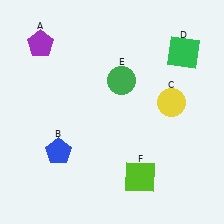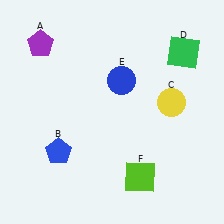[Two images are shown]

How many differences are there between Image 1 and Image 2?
There is 1 difference between the two images.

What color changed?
The circle (E) changed from green in Image 1 to blue in Image 2.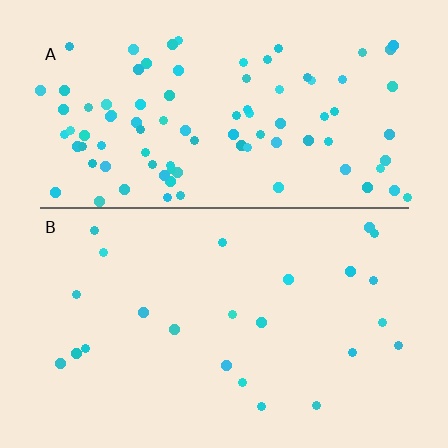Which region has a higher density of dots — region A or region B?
A (the top).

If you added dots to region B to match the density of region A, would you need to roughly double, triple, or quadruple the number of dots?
Approximately quadruple.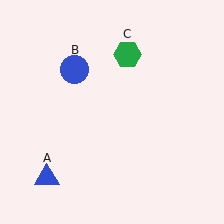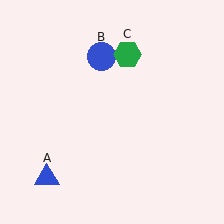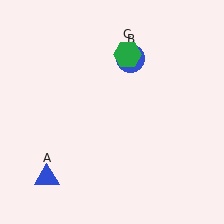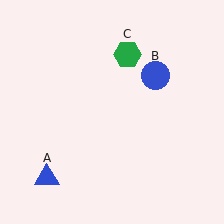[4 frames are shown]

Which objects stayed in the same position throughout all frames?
Blue triangle (object A) and green hexagon (object C) remained stationary.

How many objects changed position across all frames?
1 object changed position: blue circle (object B).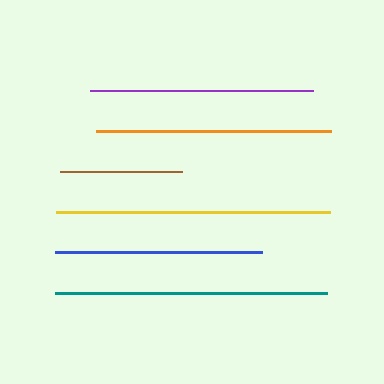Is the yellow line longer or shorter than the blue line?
The yellow line is longer than the blue line.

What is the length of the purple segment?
The purple segment is approximately 224 pixels long.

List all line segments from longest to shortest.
From longest to shortest: yellow, teal, orange, purple, blue, brown.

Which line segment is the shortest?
The brown line is the shortest at approximately 122 pixels.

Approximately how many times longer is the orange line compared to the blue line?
The orange line is approximately 1.1 times the length of the blue line.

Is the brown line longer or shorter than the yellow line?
The yellow line is longer than the brown line.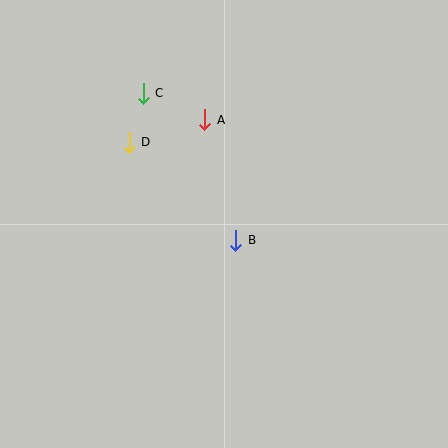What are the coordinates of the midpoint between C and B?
The midpoint between C and B is at (190, 167).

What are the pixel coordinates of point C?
Point C is at (143, 93).